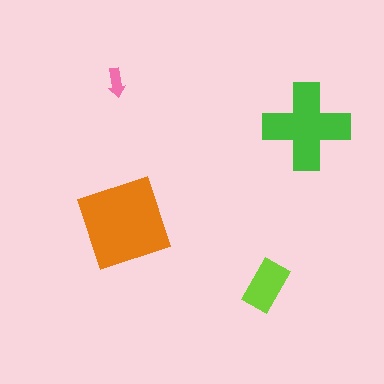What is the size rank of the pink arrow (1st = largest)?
4th.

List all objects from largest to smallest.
The orange diamond, the green cross, the lime rectangle, the pink arrow.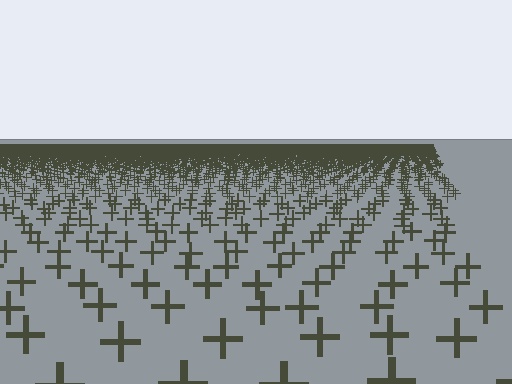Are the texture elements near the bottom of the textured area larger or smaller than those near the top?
Larger. Near the bottom, elements are closer to the viewer and appear at a bigger on-screen size.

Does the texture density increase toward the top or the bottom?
Density increases toward the top.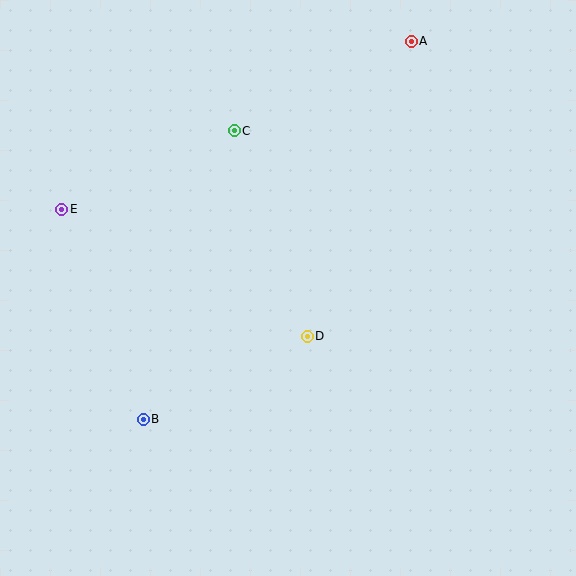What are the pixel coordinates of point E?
Point E is at (62, 209).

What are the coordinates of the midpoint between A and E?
The midpoint between A and E is at (237, 125).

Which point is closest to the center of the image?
Point D at (307, 336) is closest to the center.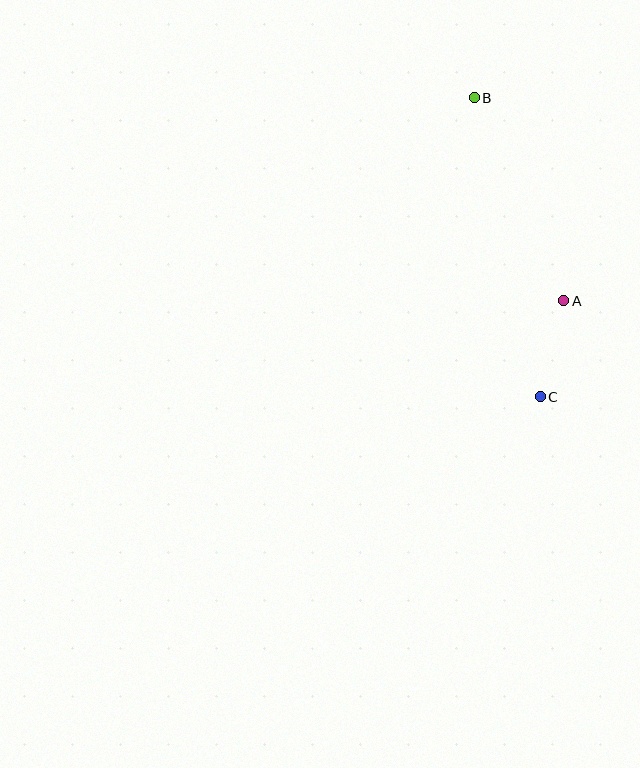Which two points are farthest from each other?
Points B and C are farthest from each other.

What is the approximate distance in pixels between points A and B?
The distance between A and B is approximately 222 pixels.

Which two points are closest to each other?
Points A and C are closest to each other.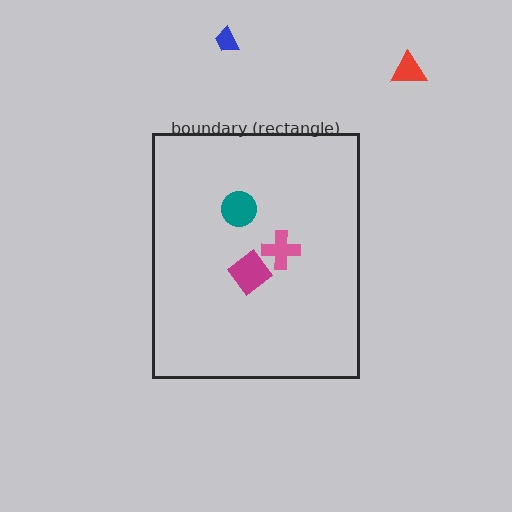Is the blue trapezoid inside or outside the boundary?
Outside.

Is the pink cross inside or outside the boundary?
Inside.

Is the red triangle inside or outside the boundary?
Outside.